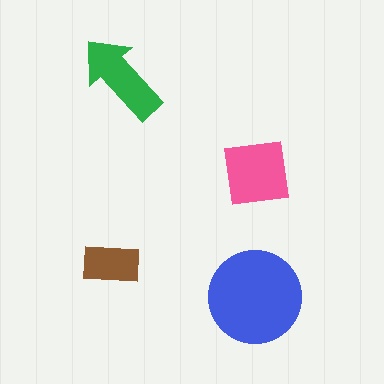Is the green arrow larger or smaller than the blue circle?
Smaller.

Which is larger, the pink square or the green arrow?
The pink square.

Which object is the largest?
The blue circle.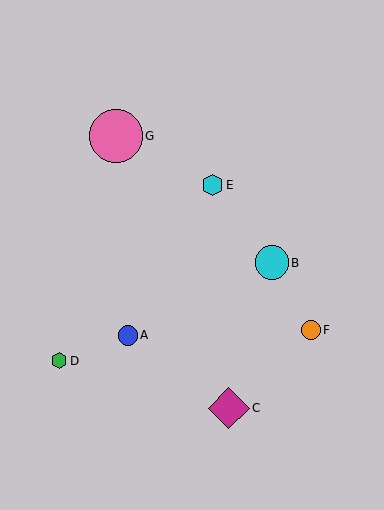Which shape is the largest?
The pink circle (labeled G) is the largest.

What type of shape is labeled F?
Shape F is an orange circle.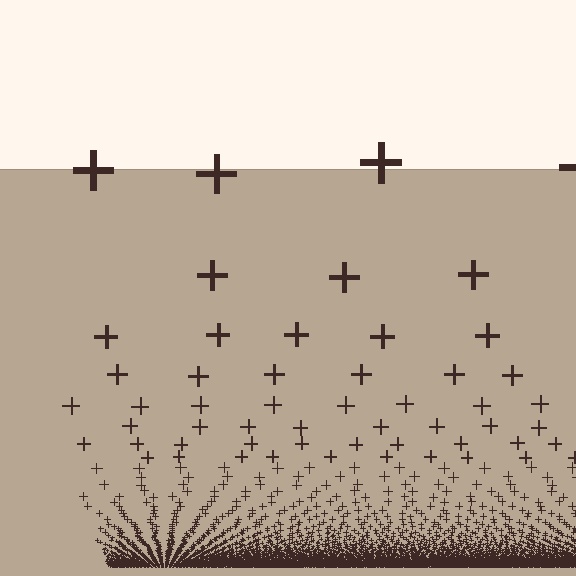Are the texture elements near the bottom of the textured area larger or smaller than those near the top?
Smaller. The gradient is inverted — elements near the bottom are smaller and denser.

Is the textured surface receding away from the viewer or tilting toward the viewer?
The surface appears to tilt toward the viewer. Texture elements get larger and sparser toward the top.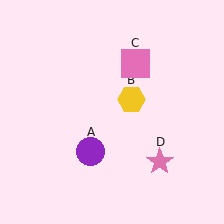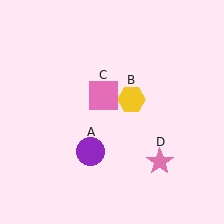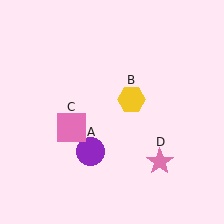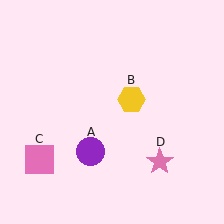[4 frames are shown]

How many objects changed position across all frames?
1 object changed position: pink square (object C).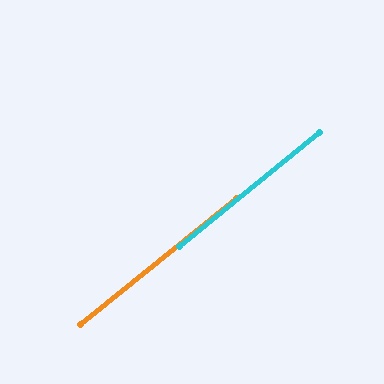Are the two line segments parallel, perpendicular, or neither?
Parallel — their directions differ by only 0.1°.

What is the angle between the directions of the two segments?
Approximately 0 degrees.